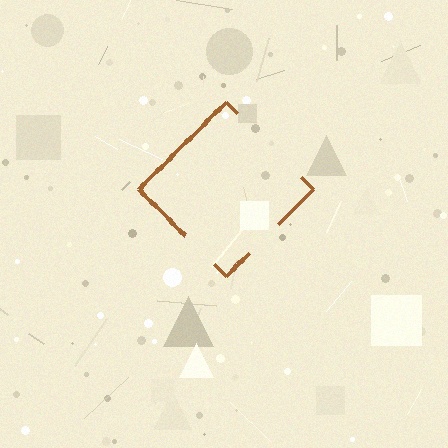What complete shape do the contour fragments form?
The contour fragments form a diamond.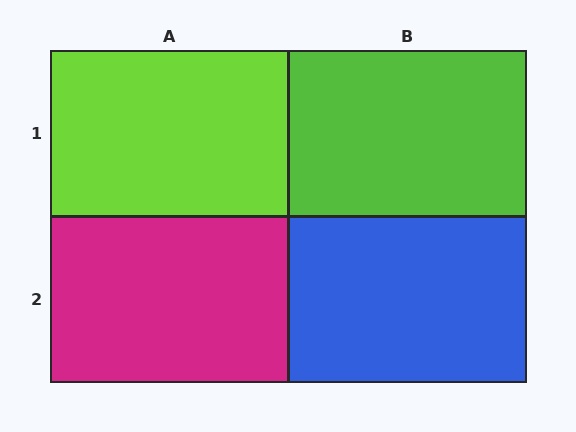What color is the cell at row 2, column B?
Blue.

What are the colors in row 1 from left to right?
Lime, lime.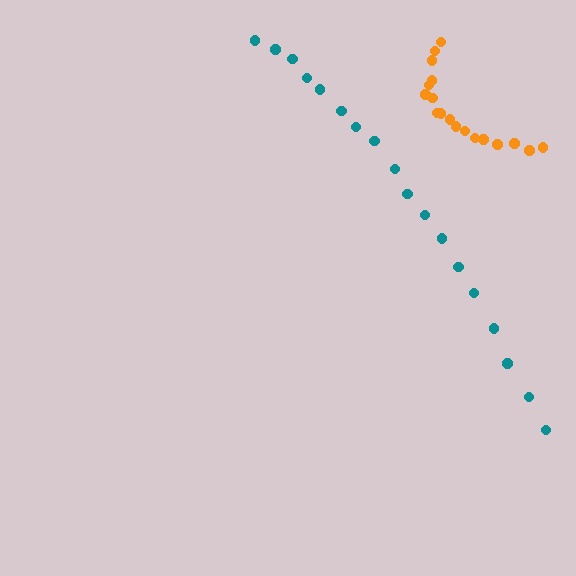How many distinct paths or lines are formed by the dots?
There are 2 distinct paths.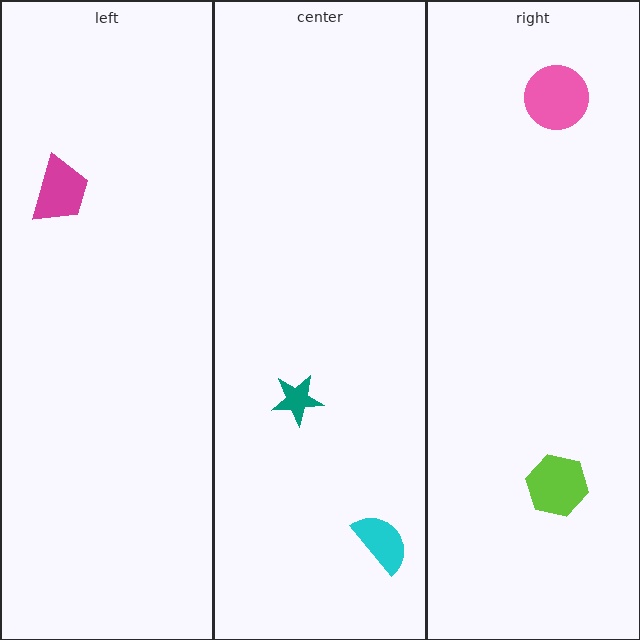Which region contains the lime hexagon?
The right region.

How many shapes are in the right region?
2.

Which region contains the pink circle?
The right region.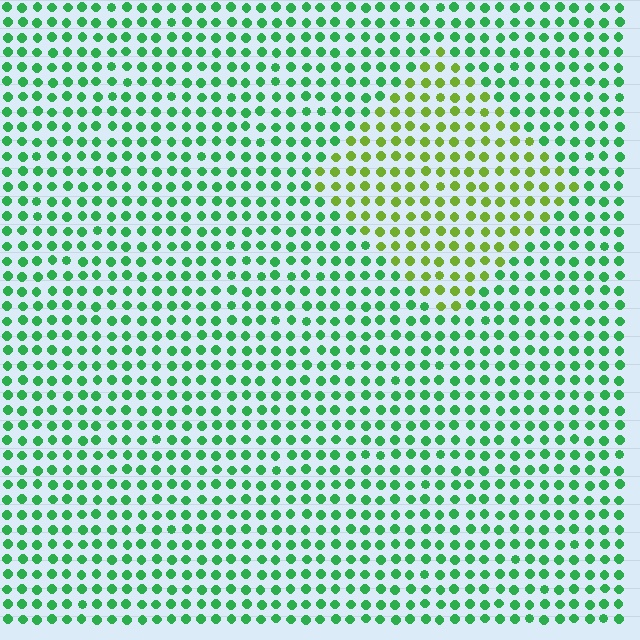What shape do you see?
I see a diamond.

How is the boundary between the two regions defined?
The boundary is defined purely by a slight shift in hue (about 47 degrees). Spacing, size, and orientation are identical on both sides.